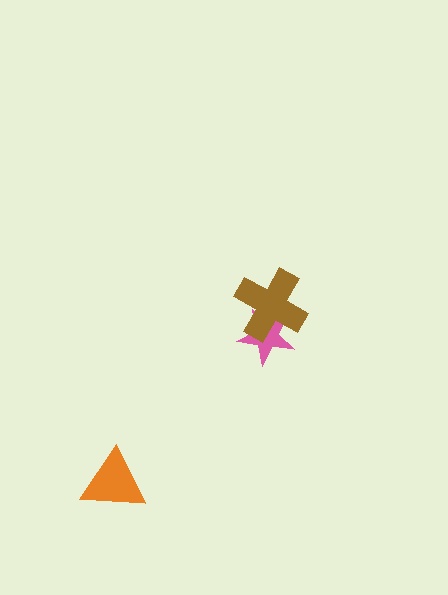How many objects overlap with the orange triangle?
0 objects overlap with the orange triangle.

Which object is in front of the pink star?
The brown cross is in front of the pink star.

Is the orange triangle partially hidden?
No, no other shape covers it.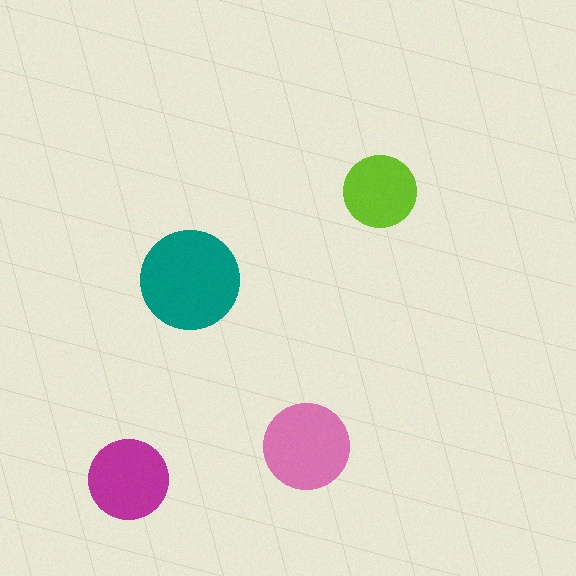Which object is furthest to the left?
The magenta circle is leftmost.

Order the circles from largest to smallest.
the teal one, the pink one, the magenta one, the lime one.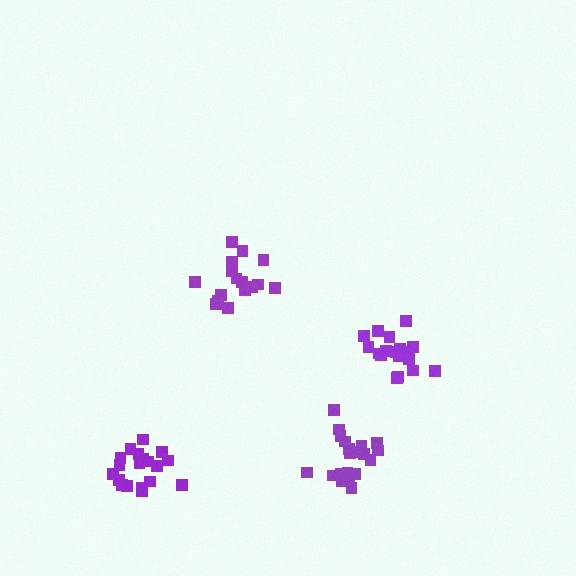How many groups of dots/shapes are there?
There are 4 groups.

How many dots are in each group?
Group 1: 19 dots, Group 2: 20 dots, Group 3: 16 dots, Group 4: 18 dots (73 total).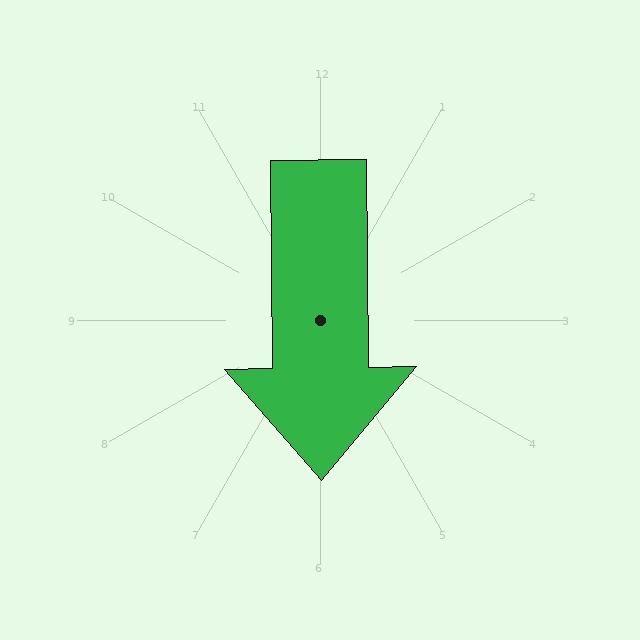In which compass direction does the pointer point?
South.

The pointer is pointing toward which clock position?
Roughly 6 o'clock.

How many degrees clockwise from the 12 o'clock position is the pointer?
Approximately 179 degrees.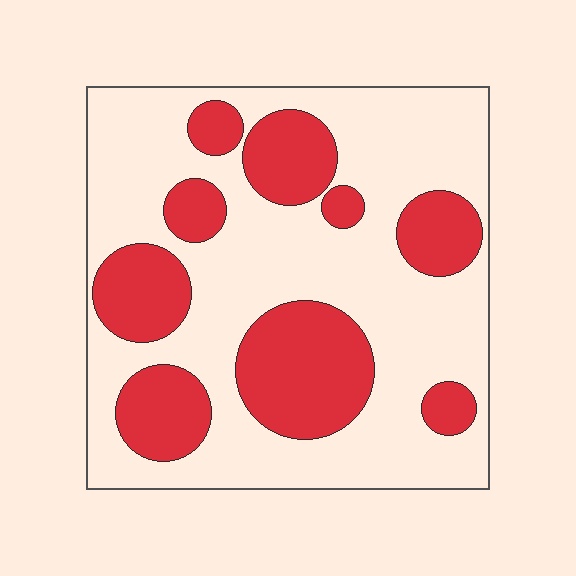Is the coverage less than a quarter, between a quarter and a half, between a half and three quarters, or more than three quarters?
Between a quarter and a half.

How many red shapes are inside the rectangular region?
9.